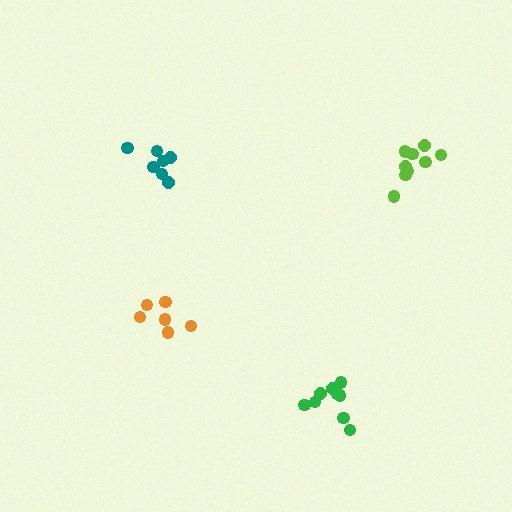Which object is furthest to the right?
The lime cluster is rightmost.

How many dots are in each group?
Group 1: 7 dots, Group 2: 9 dots, Group 3: 6 dots, Group 4: 9 dots (31 total).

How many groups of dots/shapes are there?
There are 4 groups.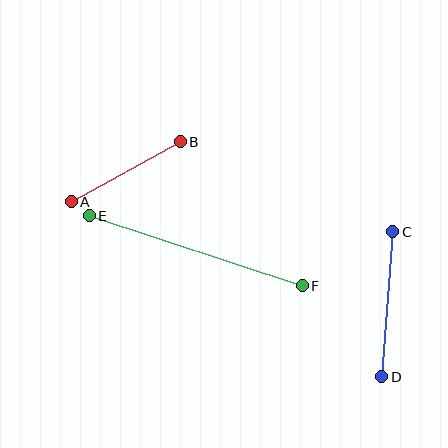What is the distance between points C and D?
The distance is approximately 146 pixels.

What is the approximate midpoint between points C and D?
The midpoint is at approximately (387, 304) pixels.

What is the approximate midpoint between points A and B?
The midpoint is at approximately (126, 172) pixels.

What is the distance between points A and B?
The distance is approximately 124 pixels.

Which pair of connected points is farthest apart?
Points E and F are farthest apart.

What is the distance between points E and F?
The distance is approximately 224 pixels.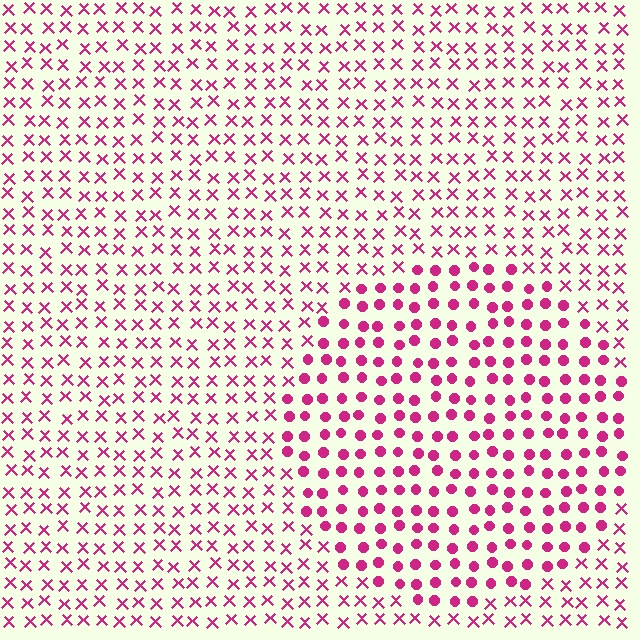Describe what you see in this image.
The image is filled with small magenta elements arranged in a uniform grid. A circle-shaped region contains circles, while the surrounding area contains X marks. The boundary is defined purely by the change in element shape.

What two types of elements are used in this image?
The image uses circles inside the circle region and X marks outside it.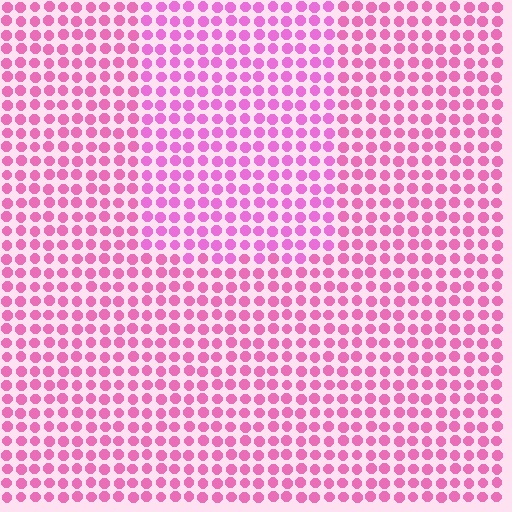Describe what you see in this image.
The image is filled with small pink elements in a uniform arrangement. A rectangle-shaped region is visible where the elements are tinted to a slightly different hue, forming a subtle color boundary.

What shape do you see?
I see a rectangle.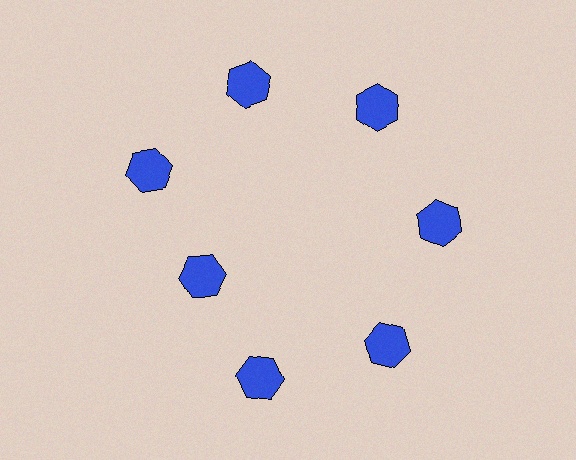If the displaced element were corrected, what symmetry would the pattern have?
It would have 7-fold rotational symmetry — the pattern would map onto itself every 51 degrees.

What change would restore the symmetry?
The symmetry would be restored by moving it outward, back onto the ring so that all 7 hexagons sit at equal angles and equal distance from the center.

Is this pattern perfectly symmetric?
No. The 7 blue hexagons are arranged in a ring, but one element near the 8 o'clock position is pulled inward toward the center, breaking the 7-fold rotational symmetry.